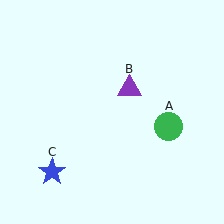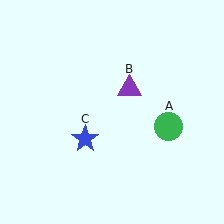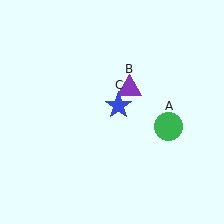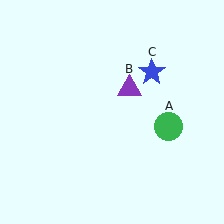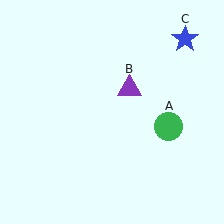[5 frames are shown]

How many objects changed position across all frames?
1 object changed position: blue star (object C).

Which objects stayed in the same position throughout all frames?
Green circle (object A) and purple triangle (object B) remained stationary.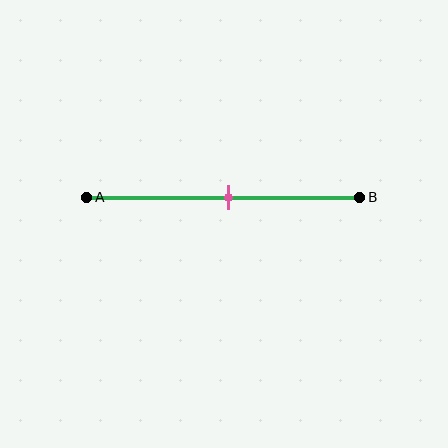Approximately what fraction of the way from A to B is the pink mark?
The pink mark is approximately 50% of the way from A to B.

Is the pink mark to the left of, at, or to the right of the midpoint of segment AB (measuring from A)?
The pink mark is approximately at the midpoint of segment AB.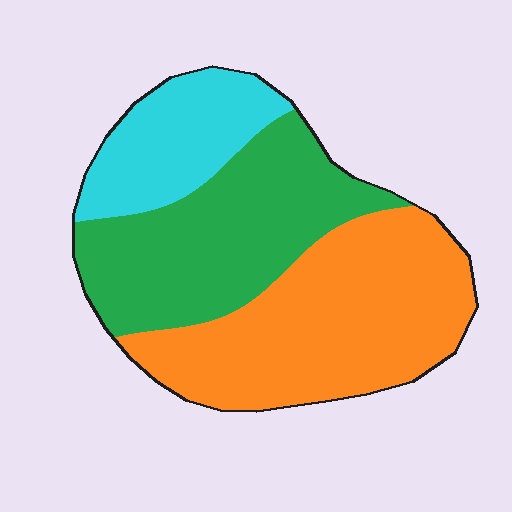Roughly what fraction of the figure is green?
Green takes up about three eighths (3/8) of the figure.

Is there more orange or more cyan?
Orange.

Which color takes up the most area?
Orange, at roughly 45%.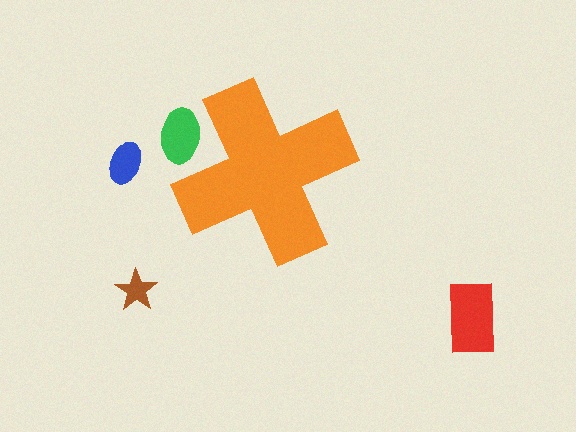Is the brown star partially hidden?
No, the brown star is fully visible.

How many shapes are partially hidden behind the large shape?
1 shape is partially hidden.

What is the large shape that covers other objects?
An orange cross.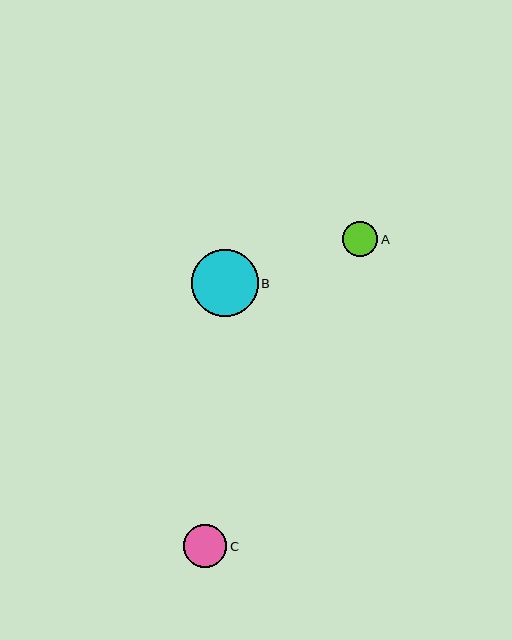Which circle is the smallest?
Circle A is the smallest with a size of approximately 35 pixels.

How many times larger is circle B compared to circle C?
Circle B is approximately 1.5 times the size of circle C.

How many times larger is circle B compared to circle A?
Circle B is approximately 1.9 times the size of circle A.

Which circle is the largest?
Circle B is the largest with a size of approximately 67 pixels.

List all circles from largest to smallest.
From largest to smallest: B, C, A.